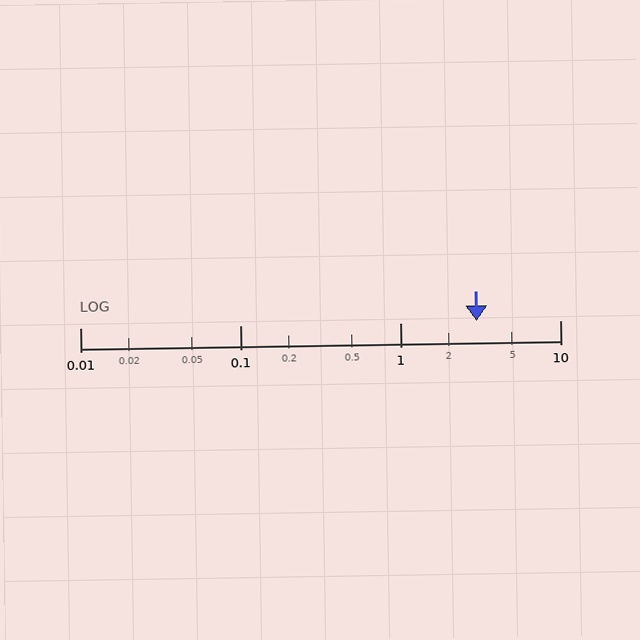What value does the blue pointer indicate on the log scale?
The pointer indicates approximately 3.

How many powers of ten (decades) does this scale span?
The scale spans 3 decades, from 0.01 to 10.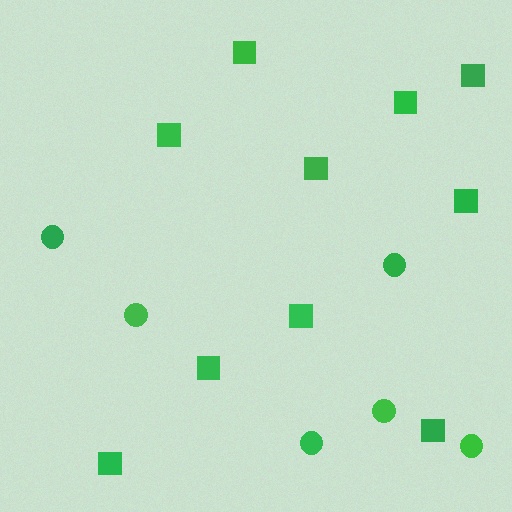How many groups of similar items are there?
There are 2 groups: one group of squares (10) and one group of circles (6).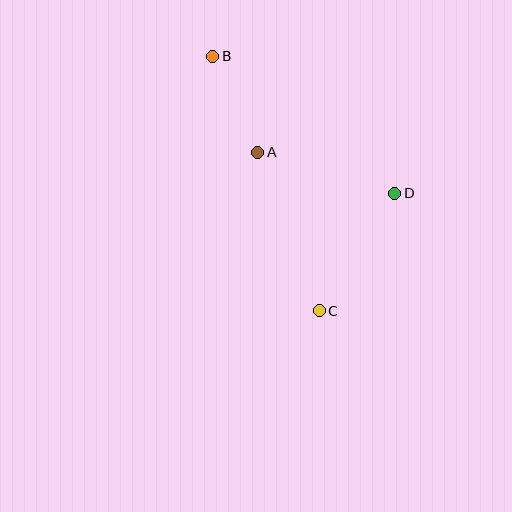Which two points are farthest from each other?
Points B and C are farthest from each other.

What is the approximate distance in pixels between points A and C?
The distance between A and C is approximately 170 pixels.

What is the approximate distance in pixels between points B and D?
The distance between B and D is approximately 228 pixels.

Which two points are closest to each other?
Points A and B are closest to each other.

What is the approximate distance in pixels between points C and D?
The distance between C and D is approximately 139 pixels.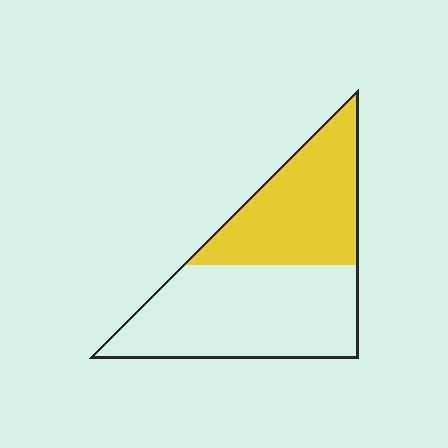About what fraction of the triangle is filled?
About two fifths (2/5).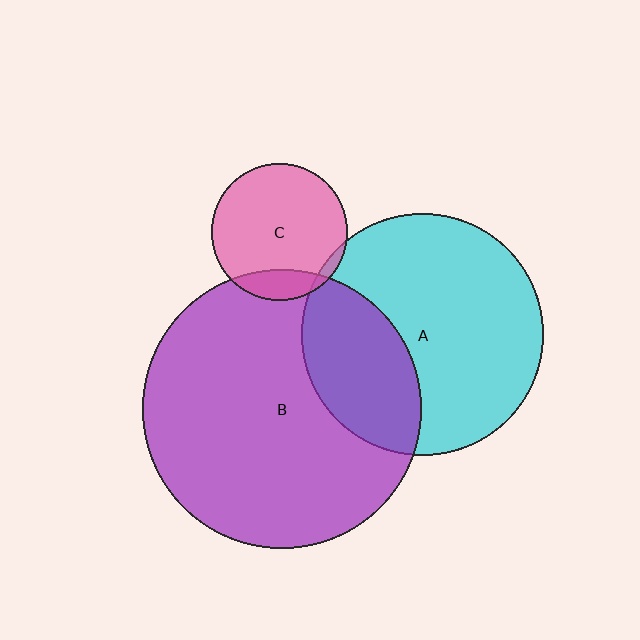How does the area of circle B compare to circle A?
Approximately 1.3 times.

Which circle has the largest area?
Circle B (purple).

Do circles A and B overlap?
Yes.